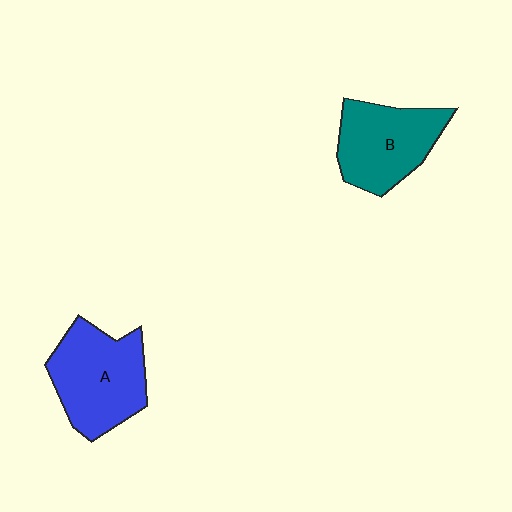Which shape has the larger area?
Shape A (blue).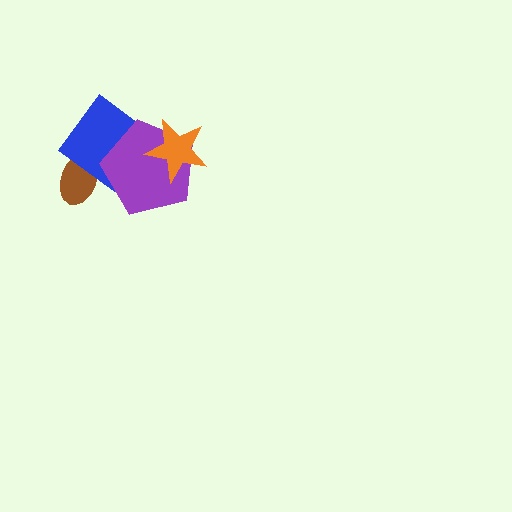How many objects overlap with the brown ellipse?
1 object overlaps with the brown ellipse.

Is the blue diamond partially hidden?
Yes, it is partially covered by another shape.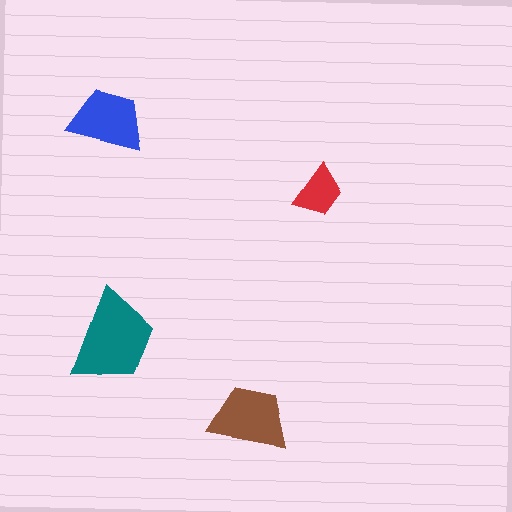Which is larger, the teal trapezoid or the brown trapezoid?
The teal one.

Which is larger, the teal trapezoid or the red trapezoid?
The teal one.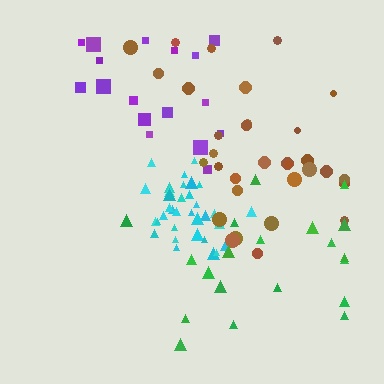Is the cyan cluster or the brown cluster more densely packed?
Cyan.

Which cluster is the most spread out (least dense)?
Green.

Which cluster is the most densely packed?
Cyan.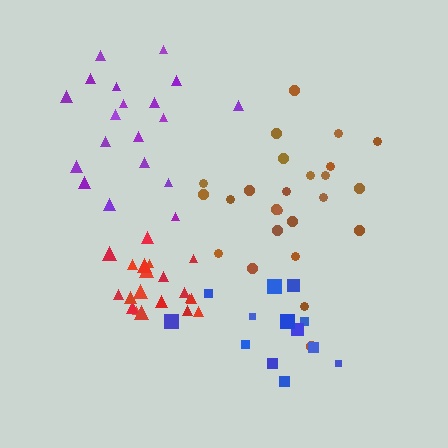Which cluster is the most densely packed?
Red.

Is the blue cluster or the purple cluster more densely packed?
Blue.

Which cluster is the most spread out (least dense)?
Purple.